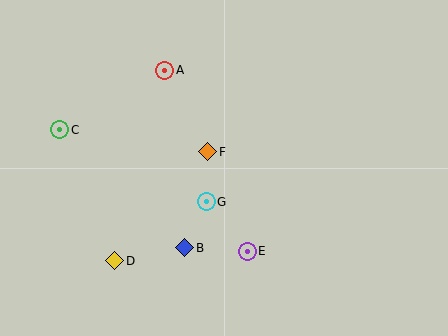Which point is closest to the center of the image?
Point F at (208, 152) is closest to the center.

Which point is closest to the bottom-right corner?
Point E is closest to the bottom-right corner.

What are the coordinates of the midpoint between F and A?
The midpoint between F and A is at (186, 111).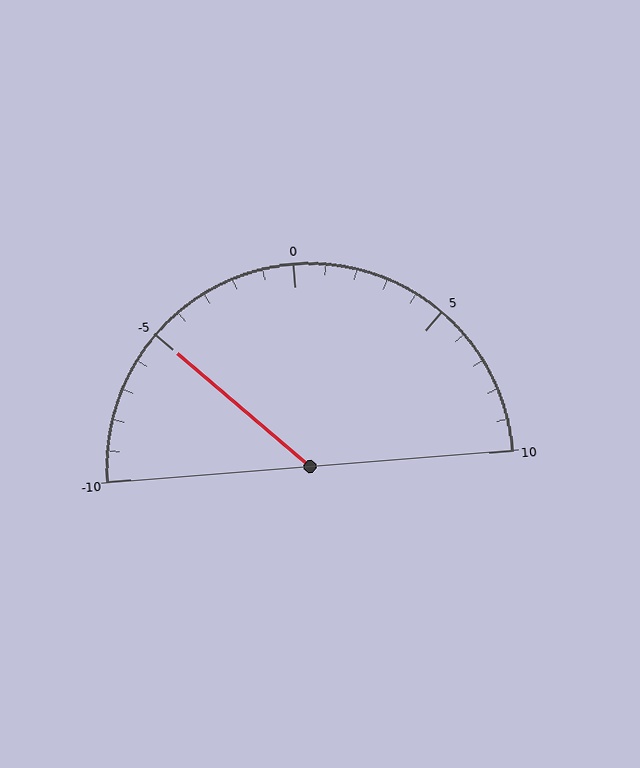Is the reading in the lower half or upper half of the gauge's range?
The reading is in the lower half of the range (-10 to 10).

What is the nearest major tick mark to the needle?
The nearest major tick mark is -5.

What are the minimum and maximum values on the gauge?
The gauge ranges from -10 to 10.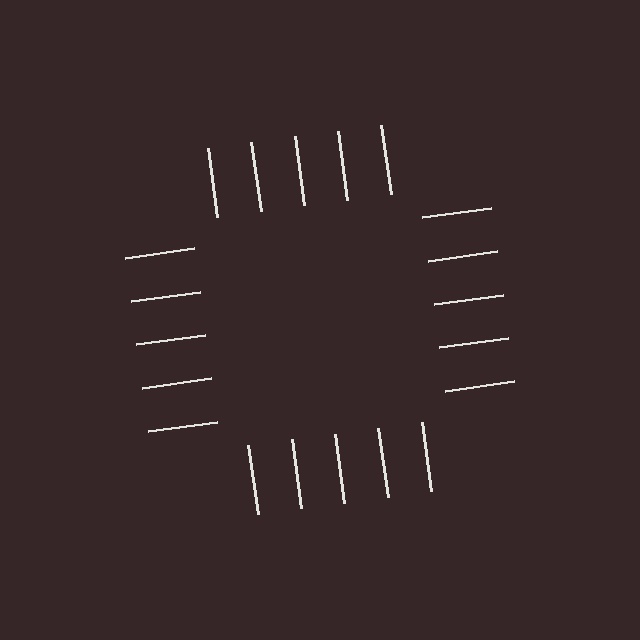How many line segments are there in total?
20 — 5 along each of the 4 edges.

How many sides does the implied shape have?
4 sides — the line-ends trace a square.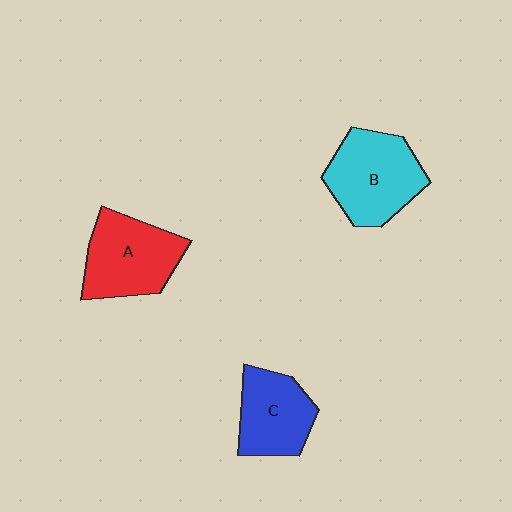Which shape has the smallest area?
Shape C (blue).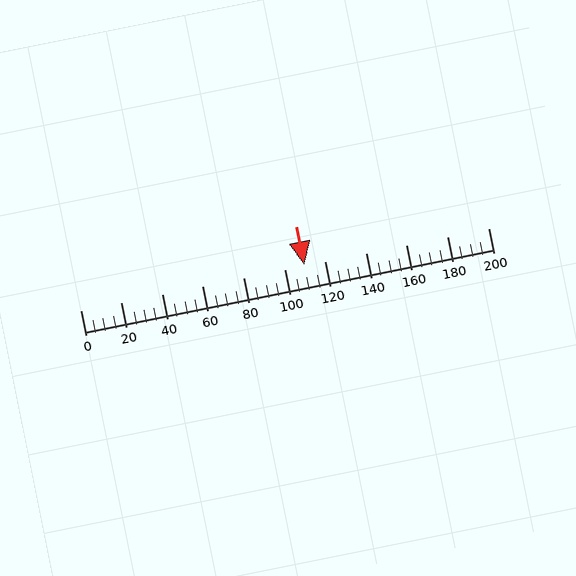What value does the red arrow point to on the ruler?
The red arrow points to approximately 110.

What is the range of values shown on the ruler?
The ruler shows values from 0 to 200.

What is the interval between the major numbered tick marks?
The major tick marks are spaced 20 units apart.